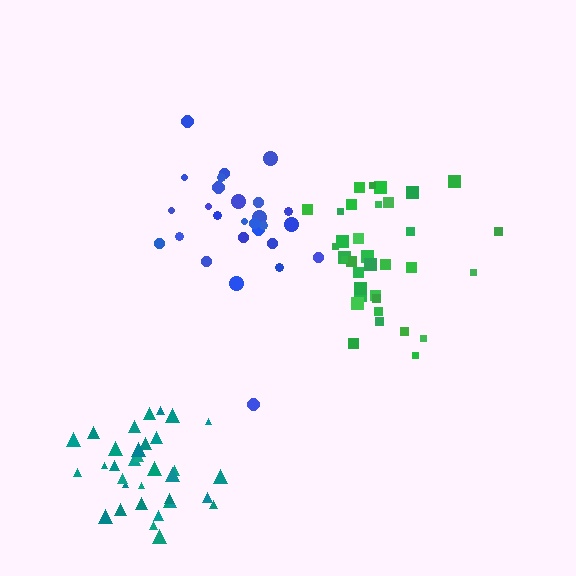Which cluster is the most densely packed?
Teal.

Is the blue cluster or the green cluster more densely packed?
Green.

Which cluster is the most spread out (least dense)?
Blue.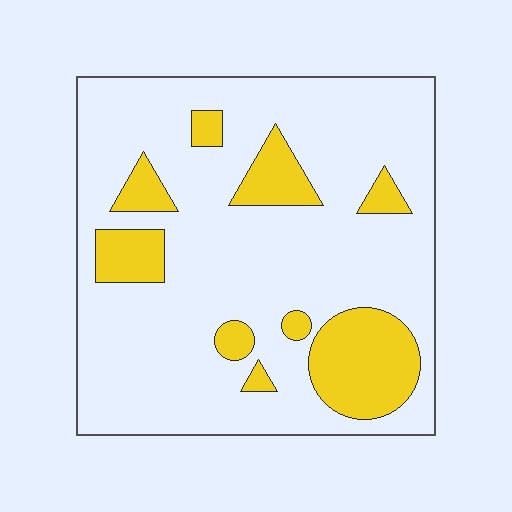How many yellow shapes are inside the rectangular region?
9.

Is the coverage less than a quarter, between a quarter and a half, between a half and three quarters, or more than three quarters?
Less than a quarter.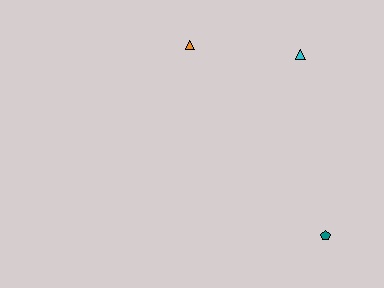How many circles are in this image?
There are no circles.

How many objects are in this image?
There are 3 objects.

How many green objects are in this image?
There are no green objects.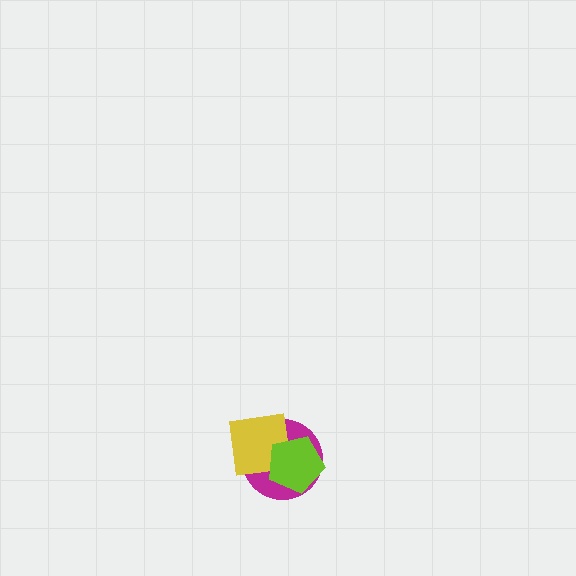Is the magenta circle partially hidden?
Yes, it is partially covered by another shape.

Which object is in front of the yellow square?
The lime pentagon is in front of the yellow square.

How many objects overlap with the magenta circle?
2 objects overlap with the magenta circle.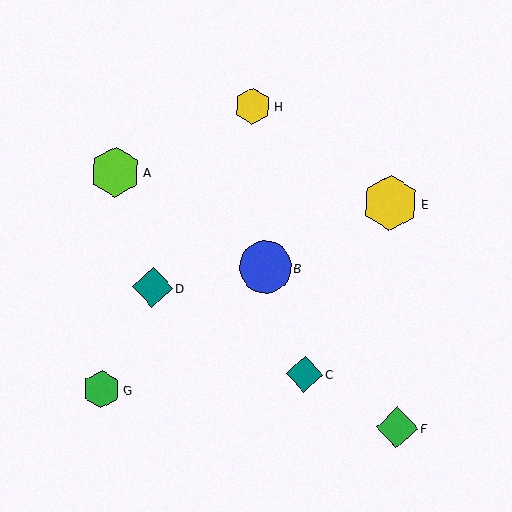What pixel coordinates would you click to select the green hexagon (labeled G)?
Click at (102, 389) to select the green hexagon G.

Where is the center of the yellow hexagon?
The center of the yellow hexagon is at (253, 106).